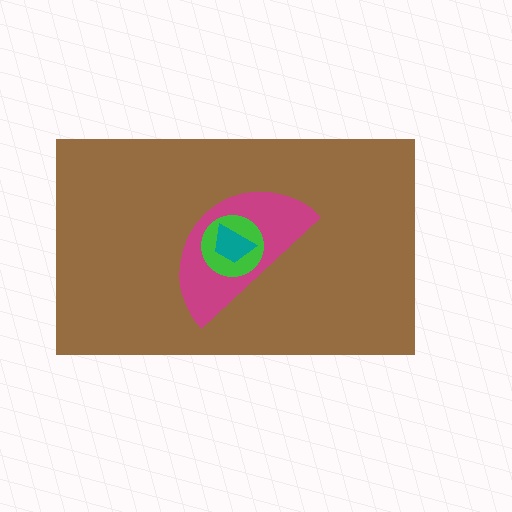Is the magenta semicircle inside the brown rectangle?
Yes.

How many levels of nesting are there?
4.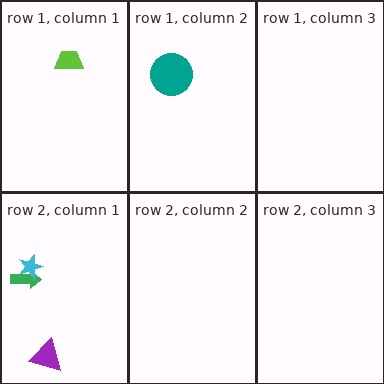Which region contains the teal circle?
The row 1, column 2 region.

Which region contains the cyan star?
The row 2, column 1 region.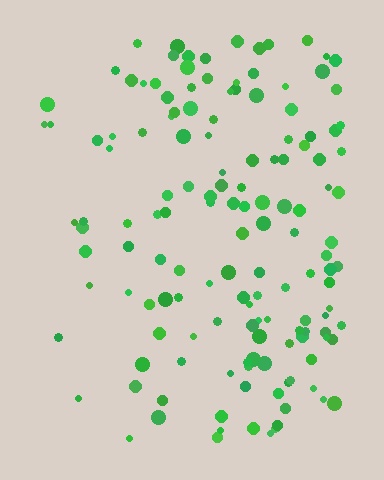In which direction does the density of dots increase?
From left to right, with the right side densest.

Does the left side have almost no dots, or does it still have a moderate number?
Still a moderate number, just noticeably fewer than the right.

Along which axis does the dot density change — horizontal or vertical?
Horizontal.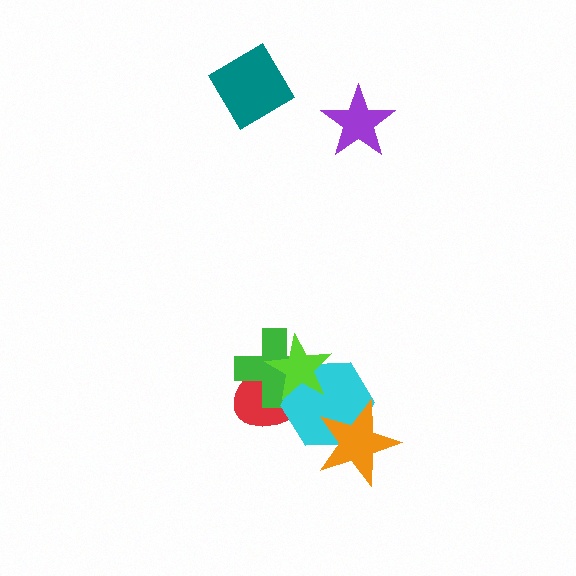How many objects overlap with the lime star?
3 objects overlap with the lime star.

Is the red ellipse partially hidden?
Yes, it is partially covered by another shape.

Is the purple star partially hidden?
No, no other shape covers it.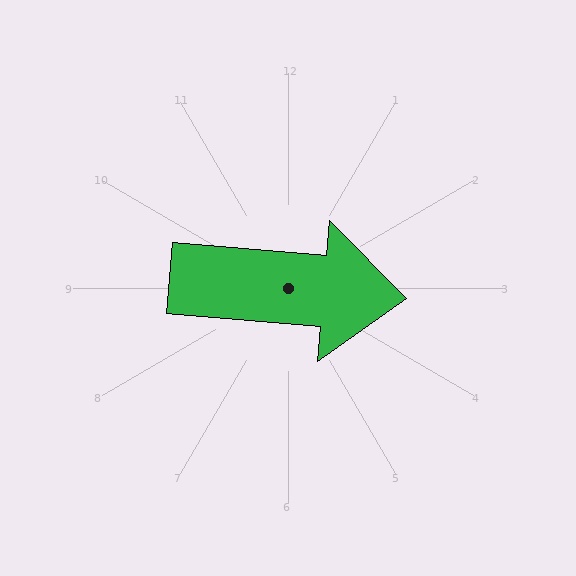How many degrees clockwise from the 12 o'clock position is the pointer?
Approximately 95 degrees.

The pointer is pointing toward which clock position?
Roughly 3 o'clock.